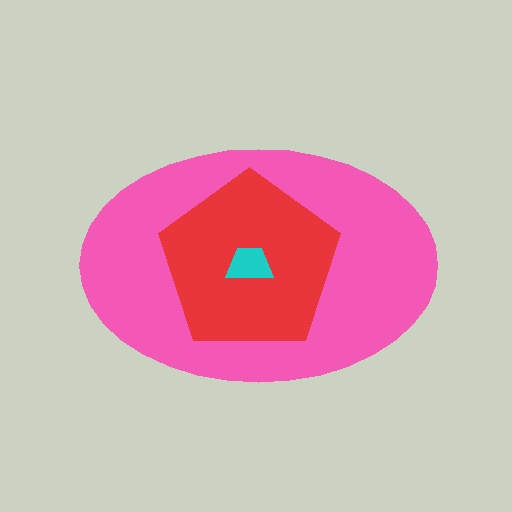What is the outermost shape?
The pink ellipse.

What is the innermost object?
The cyan trapezoid.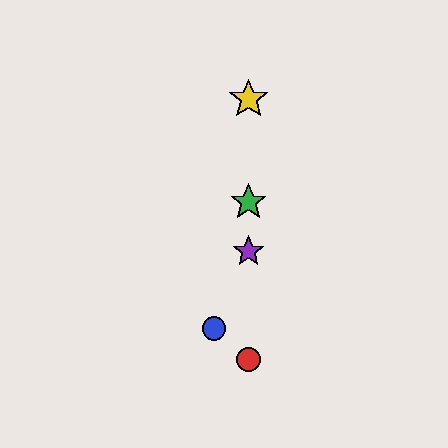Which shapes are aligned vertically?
The red circle, the green star, the yellow star, the purple star are aligned vertically.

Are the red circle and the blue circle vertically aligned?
No, the red circle is at x≈249 and the blue circle is at x≈214.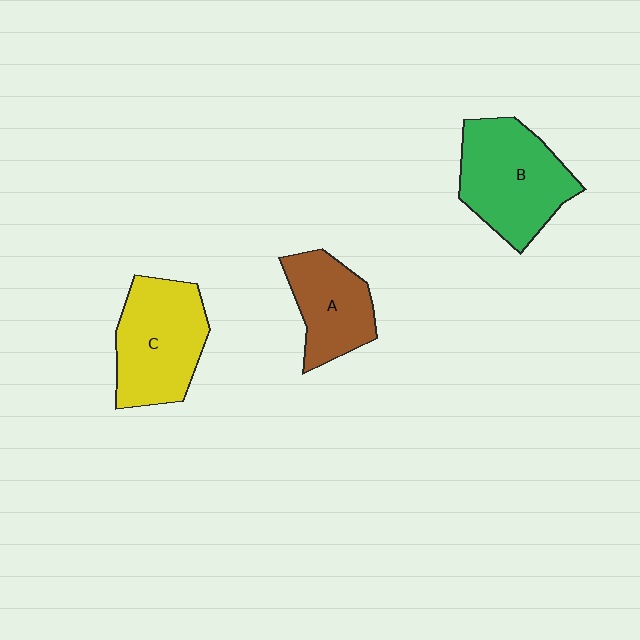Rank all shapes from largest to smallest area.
From largest to smallest: B (green), C (yellow), A (brown).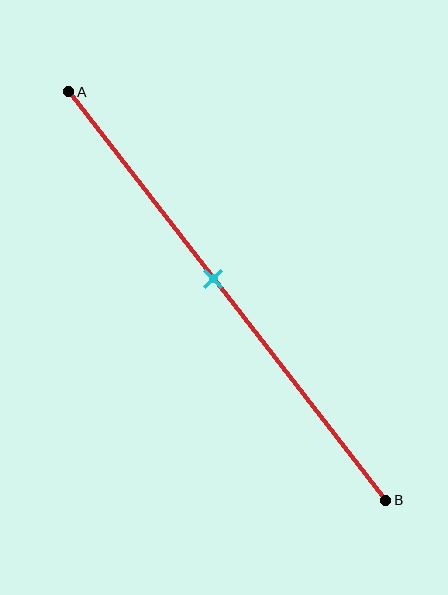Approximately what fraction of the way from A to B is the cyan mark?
The cyan mark is approximately 45% of the way from A to B.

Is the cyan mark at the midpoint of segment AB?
No, the mark is at about 45% from A, not at the 50% midpoint.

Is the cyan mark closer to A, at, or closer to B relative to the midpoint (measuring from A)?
The cyan mark is closer to point A than the midpoint of segment AB.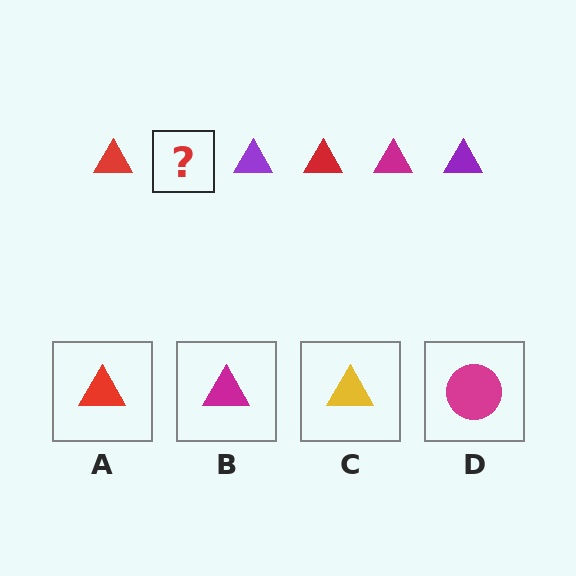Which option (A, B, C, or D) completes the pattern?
B.